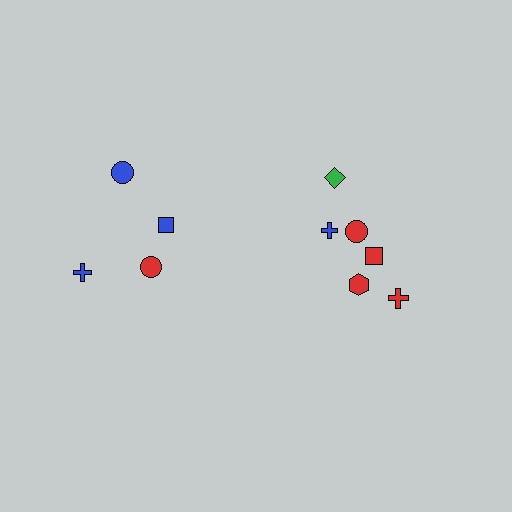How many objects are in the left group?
There are 4 objects.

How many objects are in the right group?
There are 6 objects.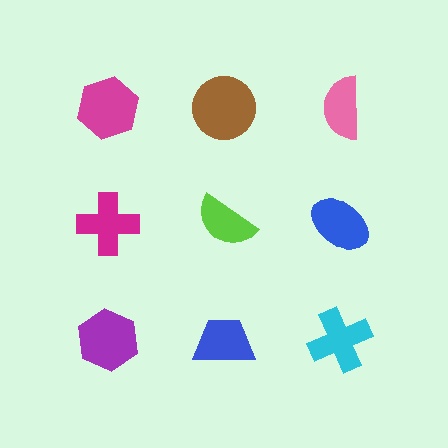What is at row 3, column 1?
A purple hexagon.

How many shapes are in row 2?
3 shapes.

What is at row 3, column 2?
A blue trapezoid.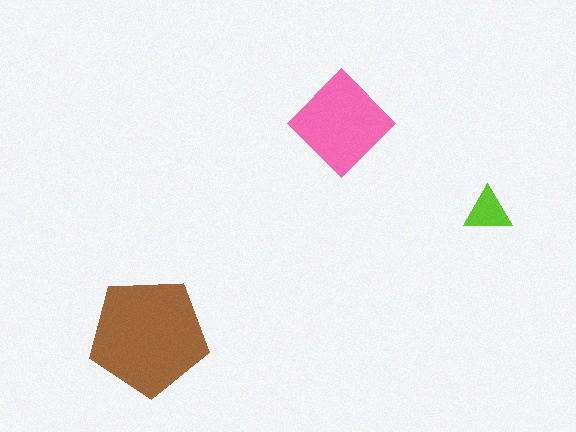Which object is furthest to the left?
The brown pentagon is leftmost.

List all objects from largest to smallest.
The brown pentagon, the pink diamond, the lime triangle.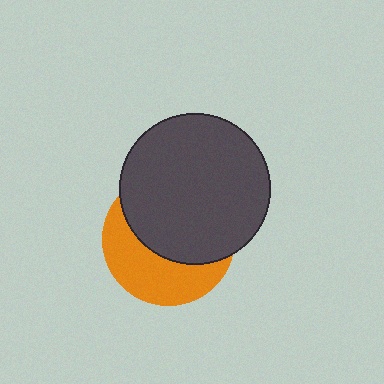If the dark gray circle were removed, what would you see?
You would see the complete orange circle.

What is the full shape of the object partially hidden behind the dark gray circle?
The partially hidden object is an orange circle.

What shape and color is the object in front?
The object in front is a dark gray circle.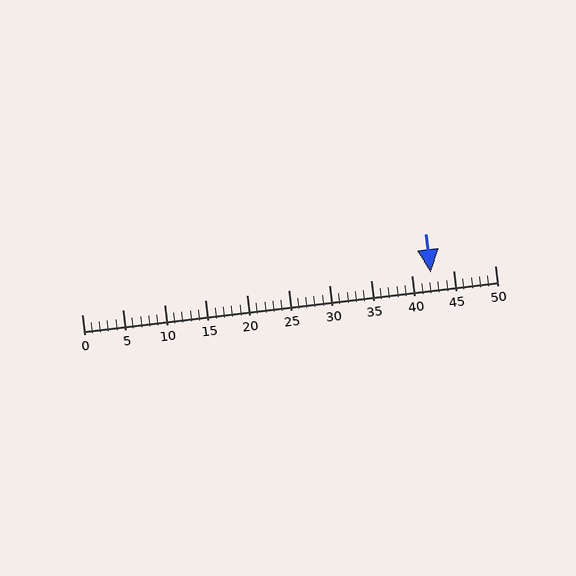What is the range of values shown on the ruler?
The ruler shows values from 0 to 50.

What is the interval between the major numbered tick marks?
The major tick marks are spaced 5 units apart.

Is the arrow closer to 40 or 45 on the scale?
The arrow is closer to 40.